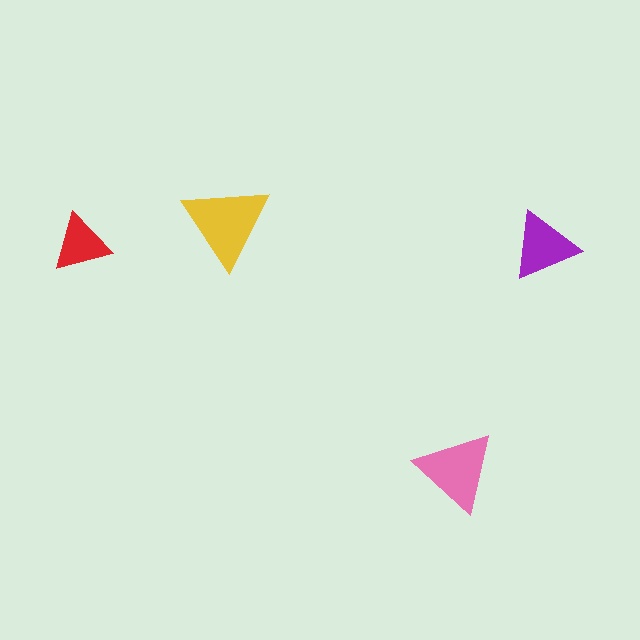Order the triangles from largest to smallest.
the yellow one, the pink one, the purple one, the red one.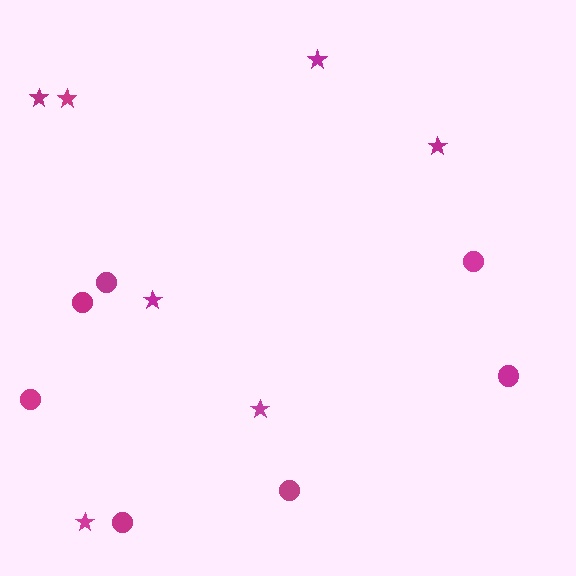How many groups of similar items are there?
There are 2 groups: one group of stars (7) and one group of circles (7).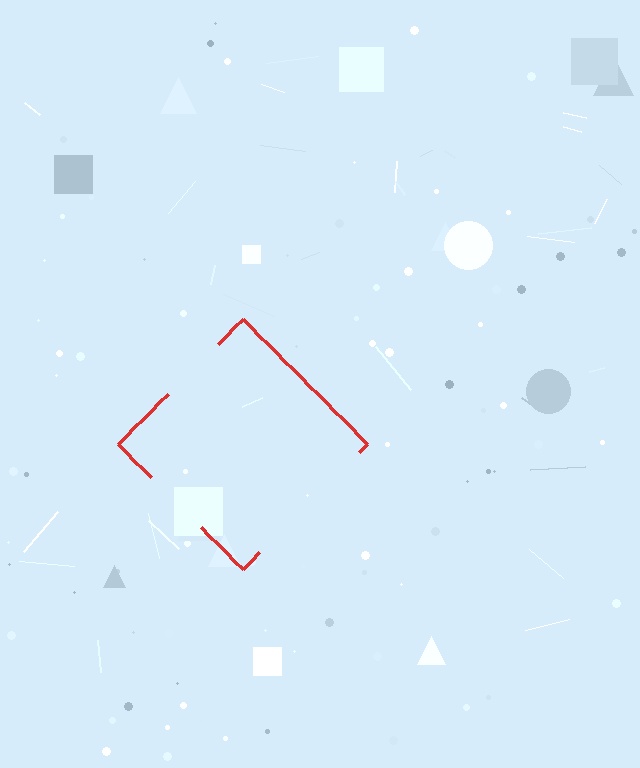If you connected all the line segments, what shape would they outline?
They would outline a diamond.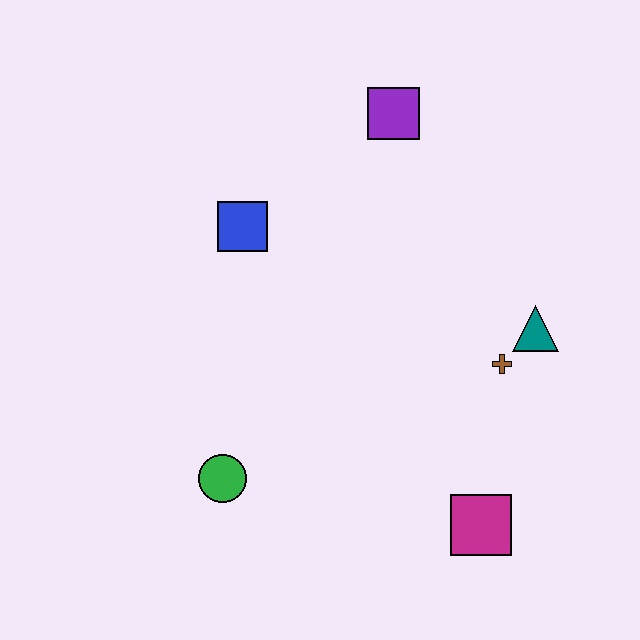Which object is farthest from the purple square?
The magenta square is farthest from the purple square.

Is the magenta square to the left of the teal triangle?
Yes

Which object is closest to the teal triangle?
The brown cross is closest to the teal triangle.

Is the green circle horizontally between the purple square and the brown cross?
No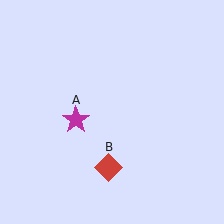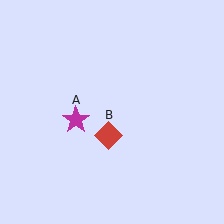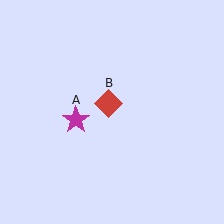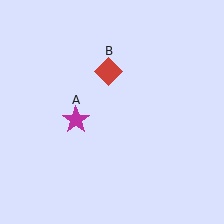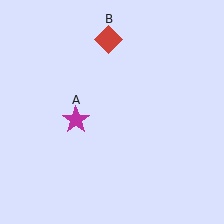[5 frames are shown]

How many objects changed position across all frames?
1 object changed position: red diamond (object B).